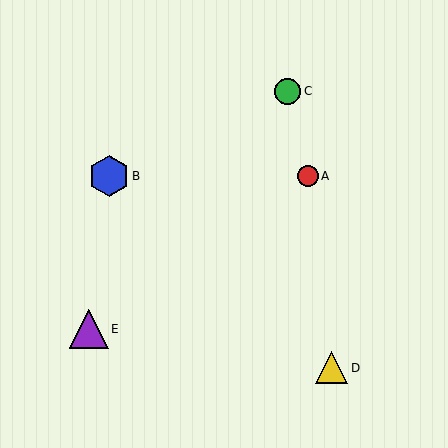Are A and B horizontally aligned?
Yes, both are at y≈176.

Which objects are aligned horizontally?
Objects A, B are aligned horizontally.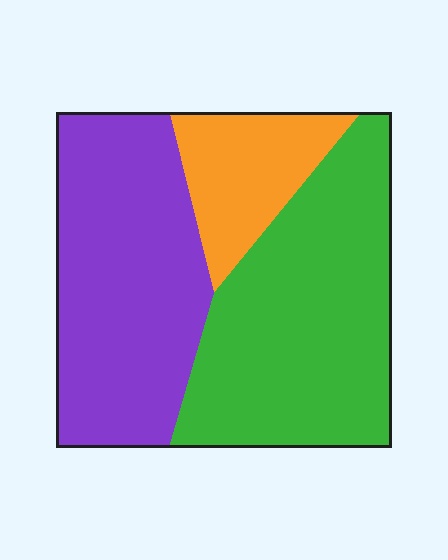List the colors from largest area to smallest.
From largest to smallest: green, purple, orange.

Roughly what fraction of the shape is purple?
Purple takes up about two fifths (2/5) of the shape.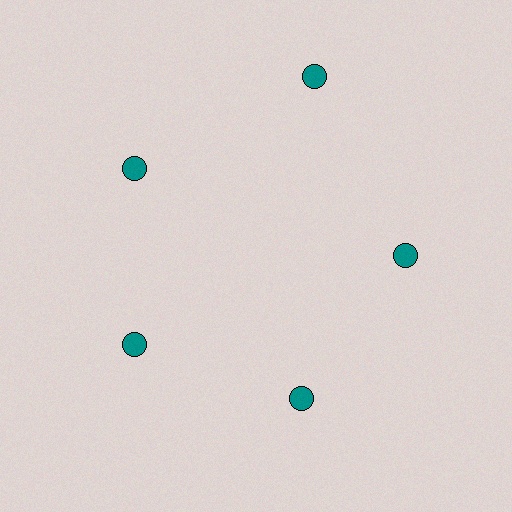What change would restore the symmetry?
The symmetry would be restored by moving it inward, back onto the ring so that all 5 circles sit at equal angles and equal distance from the center.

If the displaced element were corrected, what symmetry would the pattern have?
It would have 5-fold rotational symmetry — the pattern would map onto itself every 72 degrees.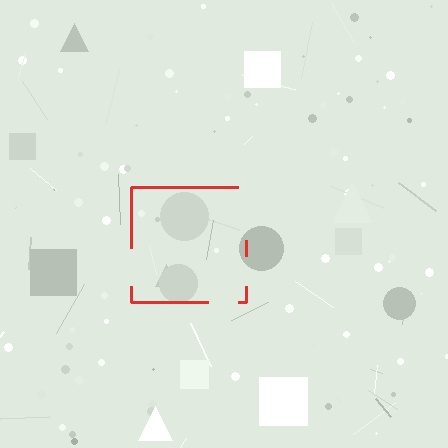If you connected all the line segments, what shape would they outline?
They would outline a square.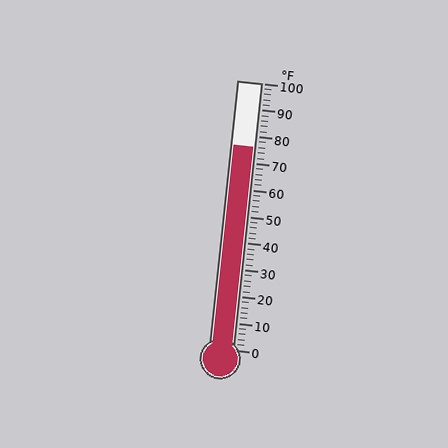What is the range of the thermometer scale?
The thermometer scale ranges from 0°F to 100°F.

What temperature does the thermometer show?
The thermometer shows approximately 76°F.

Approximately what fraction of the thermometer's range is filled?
The thermometer is filled to approximately 75% of its range.